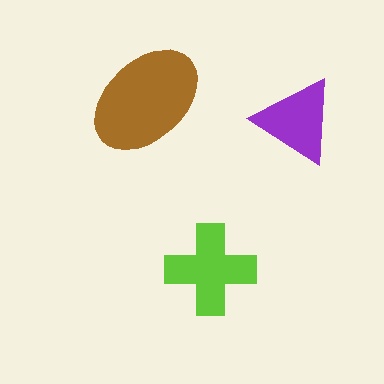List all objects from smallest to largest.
The purple triangle, the lime cross, the brown ellipse.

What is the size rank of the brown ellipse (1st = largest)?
1st.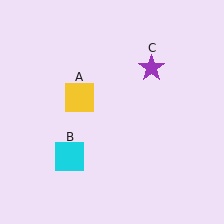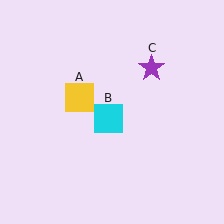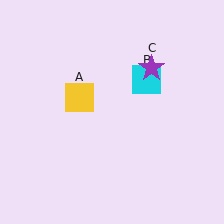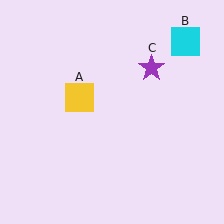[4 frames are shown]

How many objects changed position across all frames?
1 object changed position: cyan square (object B).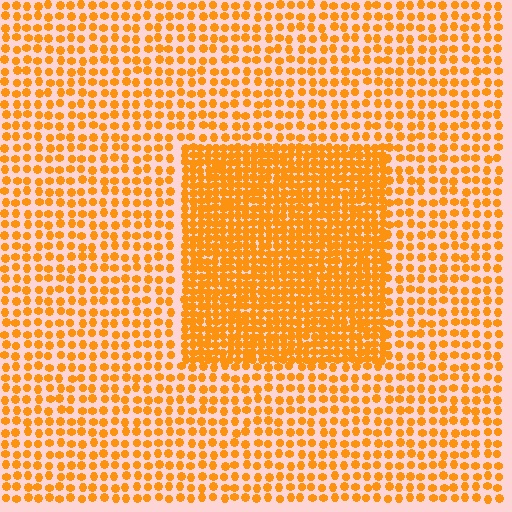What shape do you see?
I see a rectangle.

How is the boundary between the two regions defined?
The boundary is defined by a change in element density (approximately 2.1x ratio). All elements are the same color, size, and shape.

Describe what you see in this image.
The image contains small orange elements arranged at two different densities. A rectangle-shaped region is visible where the elements are more densely packed than the surrounding area.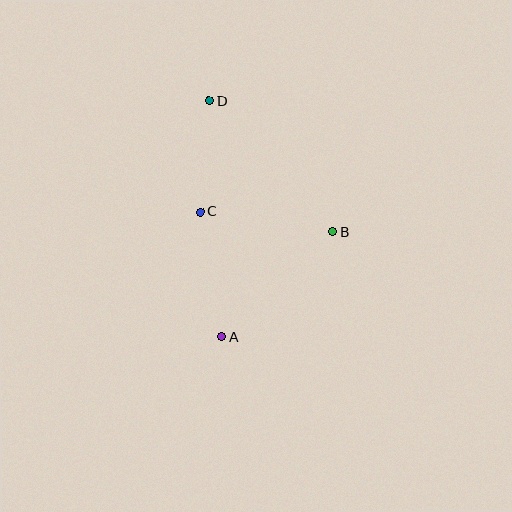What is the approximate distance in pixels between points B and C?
The distance between B and C is approximately 135 pixels.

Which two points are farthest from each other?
Points A and D are farthest from each other.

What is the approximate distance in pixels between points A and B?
The distance between A and B is approximately 153 pixels.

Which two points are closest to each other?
Points C and D are closest to each other.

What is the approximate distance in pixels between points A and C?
The distance between A and C is approximately 127 pixels.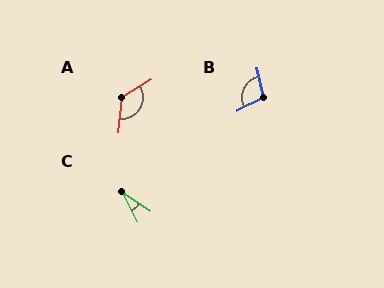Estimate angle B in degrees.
Approximately 105 degrees.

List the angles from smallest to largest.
C (28°), B (105°), A (127°).